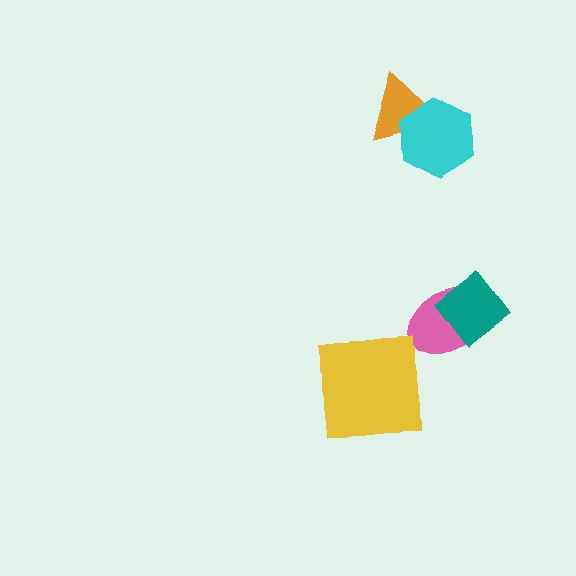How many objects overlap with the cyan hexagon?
1 object overlaps with the cyan hexagon.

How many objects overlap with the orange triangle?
1 object overlaps with the orange triangle.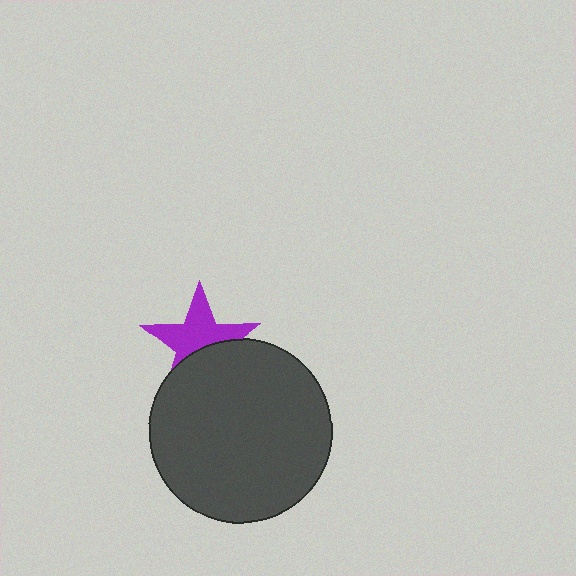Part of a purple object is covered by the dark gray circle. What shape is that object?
It is a star.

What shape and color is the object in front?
The object in front is a dark gray circle.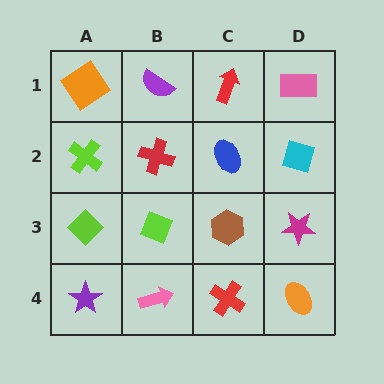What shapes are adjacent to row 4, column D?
A magenta star (row 3, column D), a red cross (row 4, column C).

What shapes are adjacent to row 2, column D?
A pink rectangle (row 1, column D), a magenta star (row 3, column D), a blue ellipse (row 2, column C).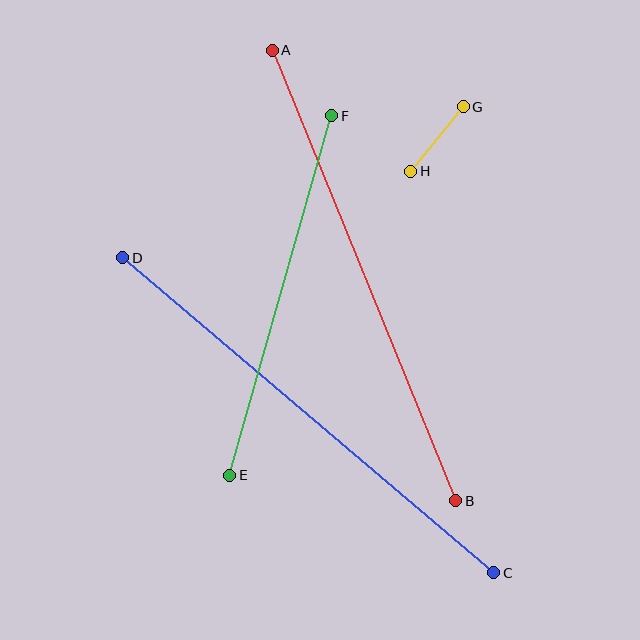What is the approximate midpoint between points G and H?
The midpoint is at approximately (437, 139) pixels.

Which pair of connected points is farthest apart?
Points C and D are farthest apart.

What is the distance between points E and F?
The distance is approximately 374 pixels.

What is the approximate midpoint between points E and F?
The midpoint is at approximately (281, 296) pixels.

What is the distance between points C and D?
The distance is approximately 487 pixels.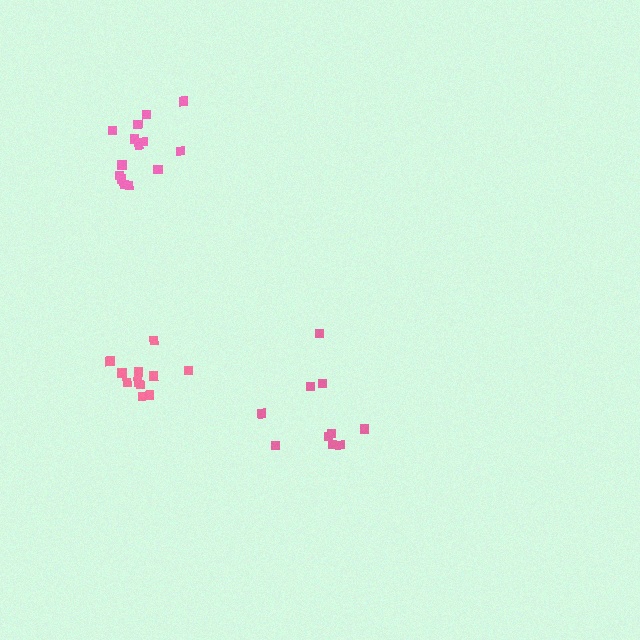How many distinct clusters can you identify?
There are 3 distinct clusters.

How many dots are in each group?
Group 1: 14 dots, Group 2: 12 dots, Group 3: 10 dots (36 total).